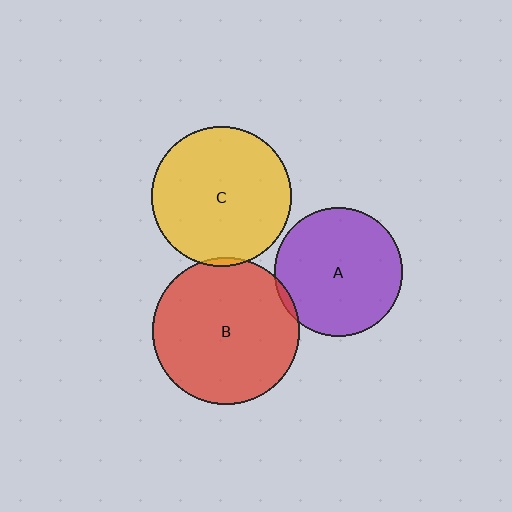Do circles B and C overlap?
Yes.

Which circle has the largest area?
Circle B (red).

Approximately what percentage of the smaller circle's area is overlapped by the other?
Approximately 5%.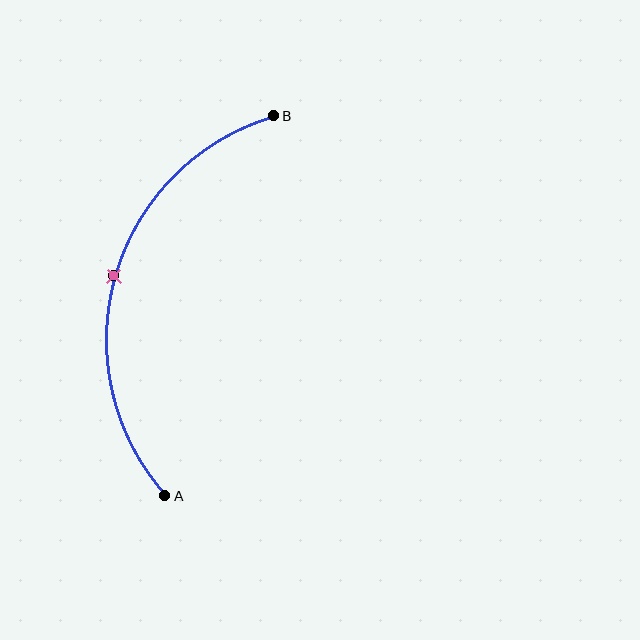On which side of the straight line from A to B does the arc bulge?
The arc bulges to the left of the straight line connecting A and B.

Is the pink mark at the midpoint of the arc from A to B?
Yes. The pink mark lies on the arc at equal arc-length from both A and B — it is the arc midpoint.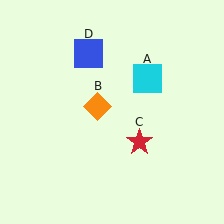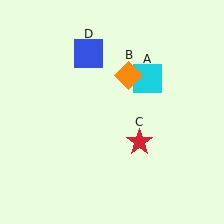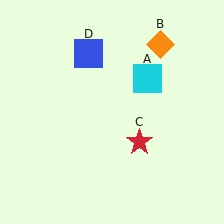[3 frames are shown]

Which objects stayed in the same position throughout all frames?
Cyan square (object A) and red star (object C) and blue square (object D) remained stationary.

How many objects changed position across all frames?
1 object changed position: orange diamond (object B).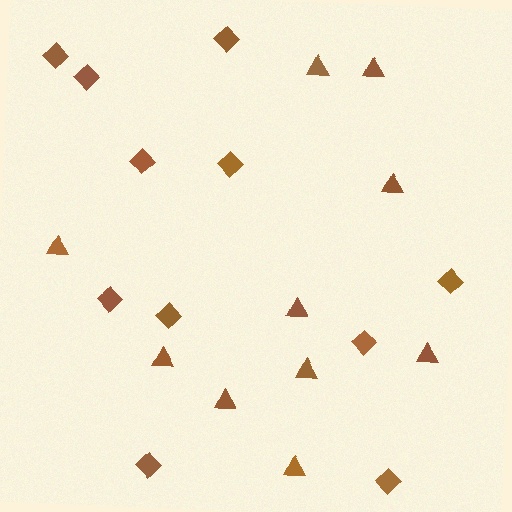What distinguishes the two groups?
There are 2 groups: one group of triangles (10) and one group of diamonds (11).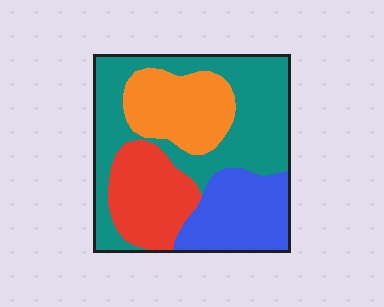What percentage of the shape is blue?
Blue takes up about one fifth (1/5) of the shape.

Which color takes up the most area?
Teal, at roughly 40%.